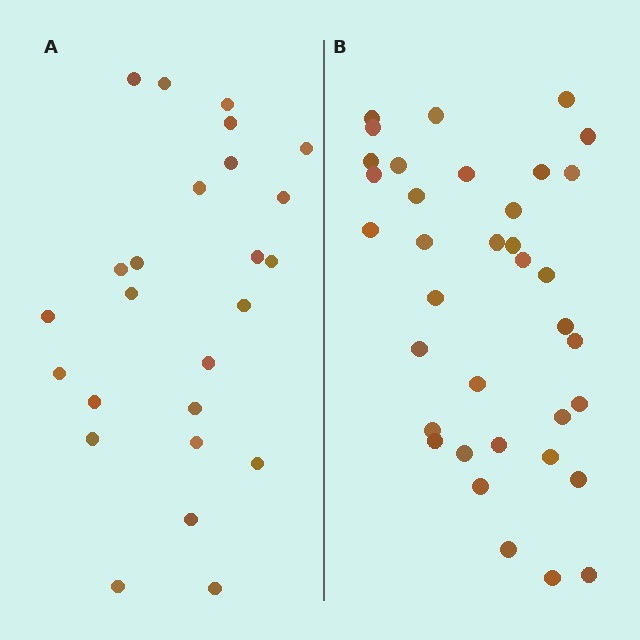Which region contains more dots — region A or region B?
Region B (the right region) has more dots.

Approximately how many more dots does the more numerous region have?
Region B has roughly 12 or so more dots than region A.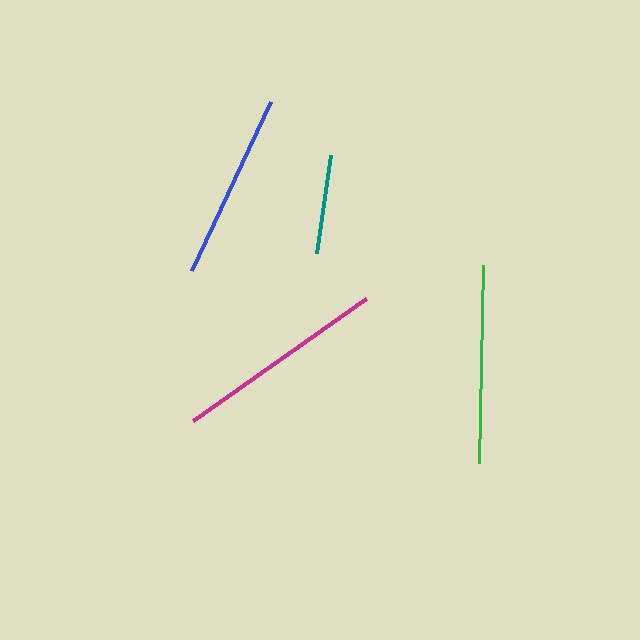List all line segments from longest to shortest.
From longest to shortest: magenta, green, blue, teal.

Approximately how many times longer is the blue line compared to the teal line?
The blue line is approximately 1.9 times the length of the teal line.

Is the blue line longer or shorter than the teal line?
The blue line is longer than the teal line.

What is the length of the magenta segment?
The magenta segment is approximately 212 pixels long.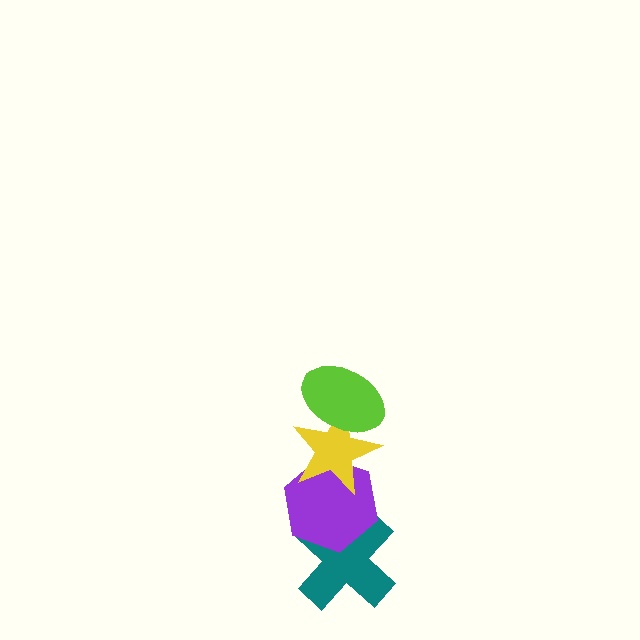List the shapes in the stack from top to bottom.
From top to bottom: the lime ellipse, the yellow star, the purple hexagon, the teal cross.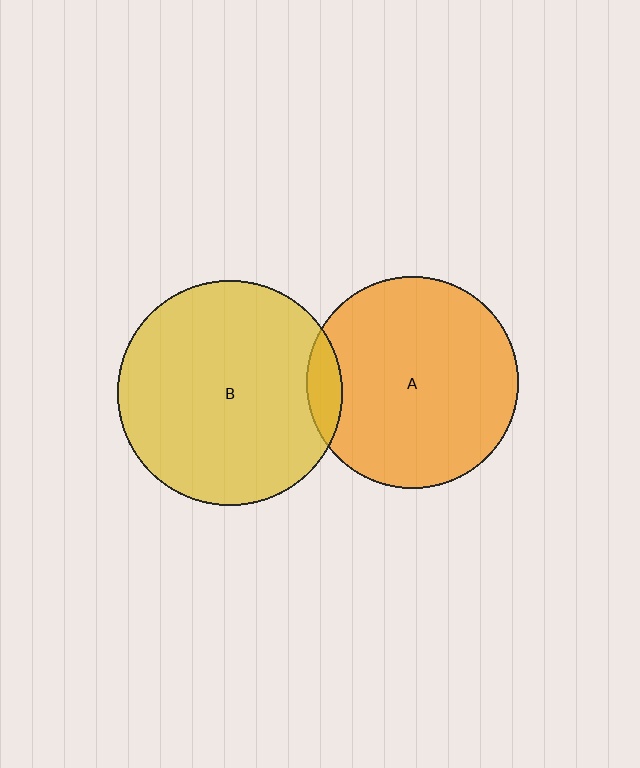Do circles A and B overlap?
Yes.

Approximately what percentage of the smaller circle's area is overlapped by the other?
Approximately 10%.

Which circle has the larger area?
Circle B (yellow).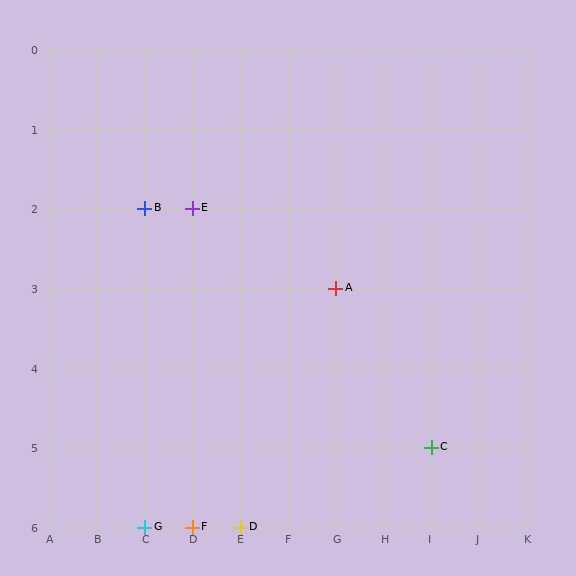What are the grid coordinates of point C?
Point C is at grid coordinates (I, 5).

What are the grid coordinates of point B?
Point B is at grid coordinates (C, 2).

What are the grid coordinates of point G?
Point G is at grid coordinates (C, 6).